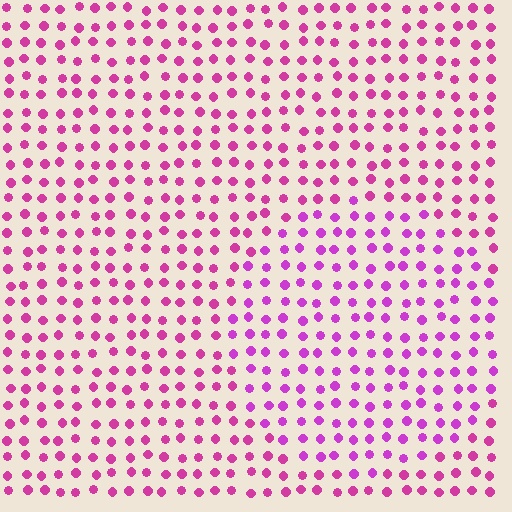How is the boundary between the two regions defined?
The boundary is defined purely by a slight shift in hue (about 22 degrees). Spacing, size, and orientation are identical on both sides.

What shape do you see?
I see a circle.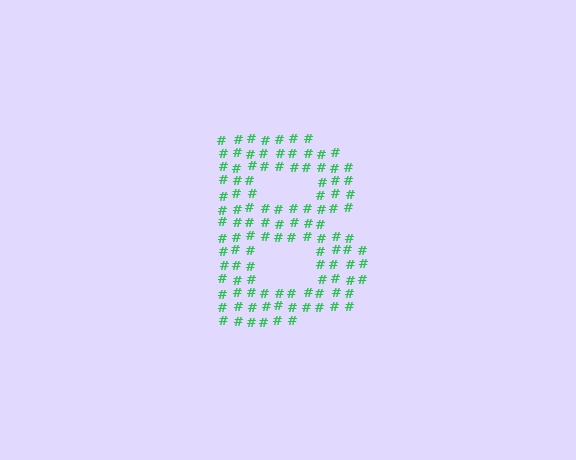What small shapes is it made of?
It is made of small hash symbols.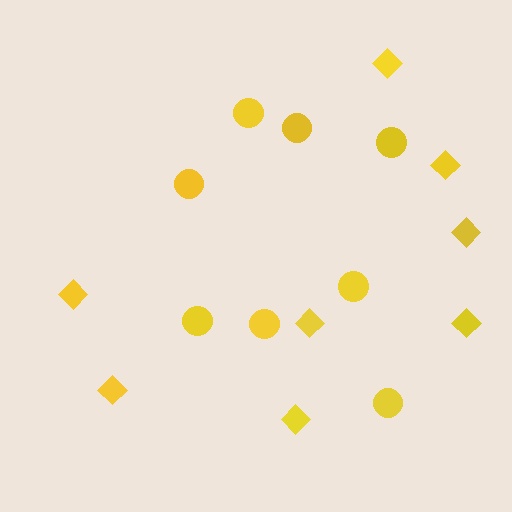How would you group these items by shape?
There are 2 groups: one group of diamonds (8) and one group of circles (8).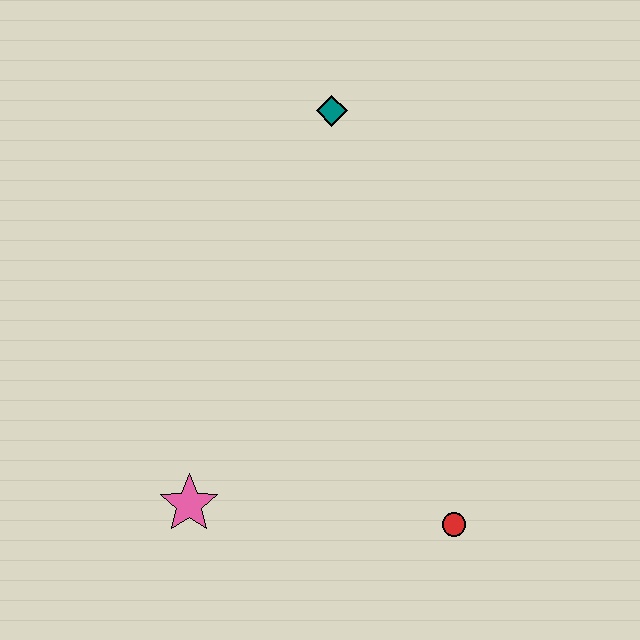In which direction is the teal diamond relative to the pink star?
The teal diamond is above the pink star.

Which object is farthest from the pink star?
The teal diamond is farthest from the pink star.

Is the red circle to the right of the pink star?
Yes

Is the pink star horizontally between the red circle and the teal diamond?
No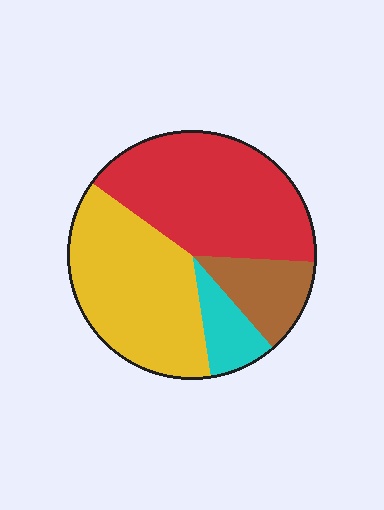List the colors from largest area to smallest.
From largest to smallest: red, yellow, brown, cyan.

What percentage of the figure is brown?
Brown takes up less than a sixth of the figure.